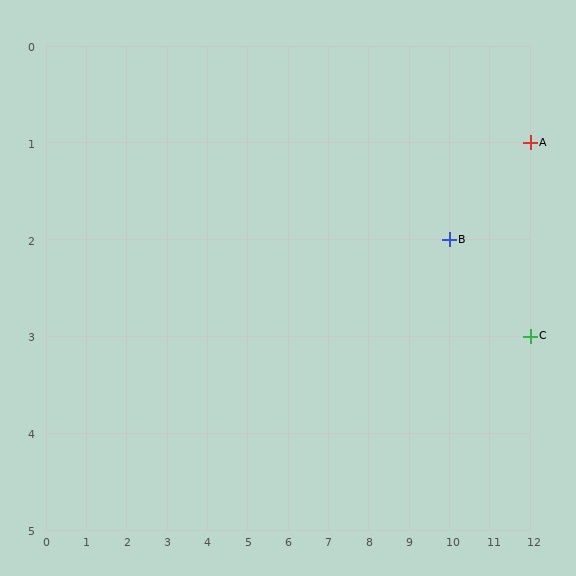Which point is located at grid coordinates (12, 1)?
Point A is at (12, 1).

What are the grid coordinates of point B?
Point B is at grid coordinates (10, 2).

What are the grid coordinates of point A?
Point A is at grid coordinates (12, 1).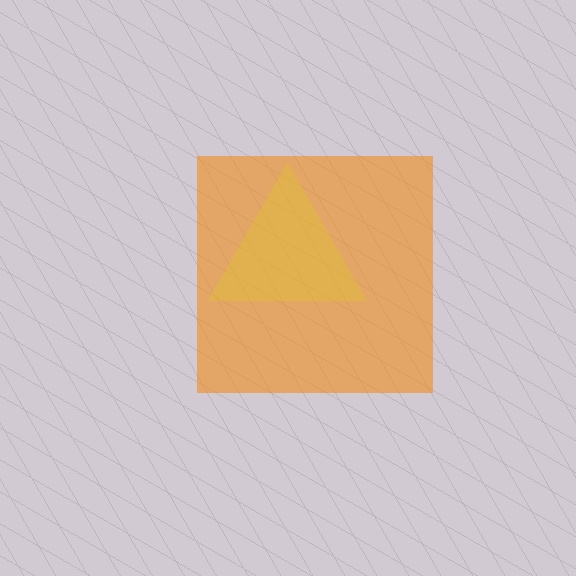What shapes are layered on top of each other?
The layered shapes are: an orange square, a yellow triangle.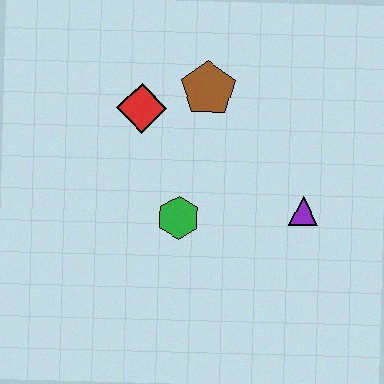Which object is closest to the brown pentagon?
The red diamond is closest to the brown pentagon.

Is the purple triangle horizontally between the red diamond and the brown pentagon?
No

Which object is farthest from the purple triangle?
The red diamond is farthest from the purple triangle.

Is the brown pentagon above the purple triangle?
Yes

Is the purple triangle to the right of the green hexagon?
Yes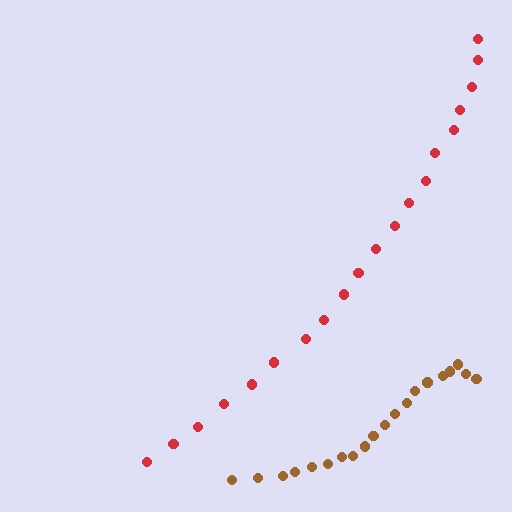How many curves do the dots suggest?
There are 2 distinct paths.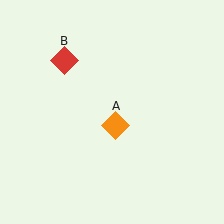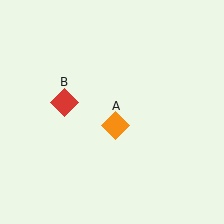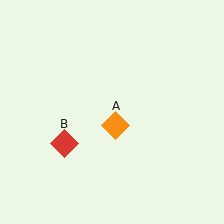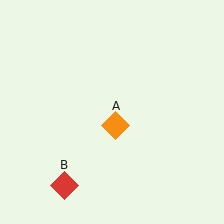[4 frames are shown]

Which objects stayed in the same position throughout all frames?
Orange diamond (object A) remained stationary.